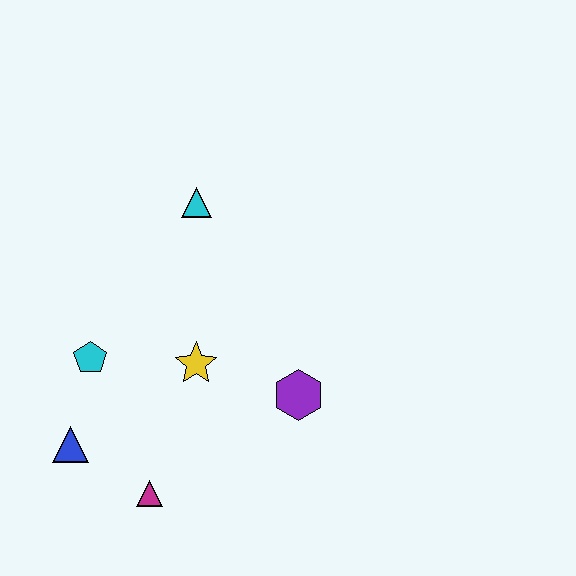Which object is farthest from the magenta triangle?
The cyan triangle is farthest from the magenta triangle.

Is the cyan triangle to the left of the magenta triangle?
No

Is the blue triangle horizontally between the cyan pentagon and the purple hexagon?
No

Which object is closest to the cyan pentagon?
The blue triangle is closest to the cyan pentagon.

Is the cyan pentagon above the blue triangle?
Yes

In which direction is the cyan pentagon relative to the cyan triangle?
The cyan pentagon is below the cyan triangle.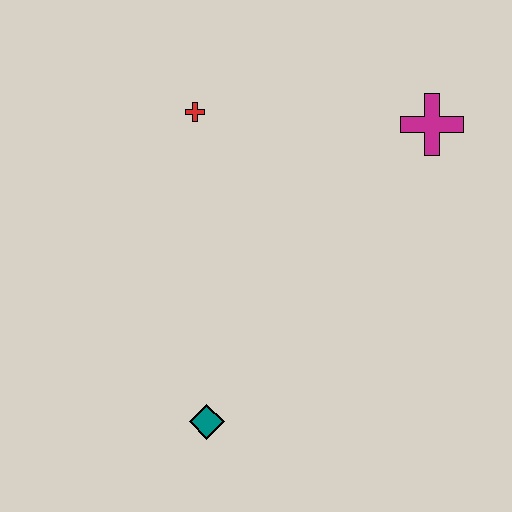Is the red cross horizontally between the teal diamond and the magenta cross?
No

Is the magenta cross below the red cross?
Yes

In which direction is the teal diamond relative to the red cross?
The teal diamond is below the red cross.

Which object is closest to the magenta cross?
The red cross is closest to the magenta cross.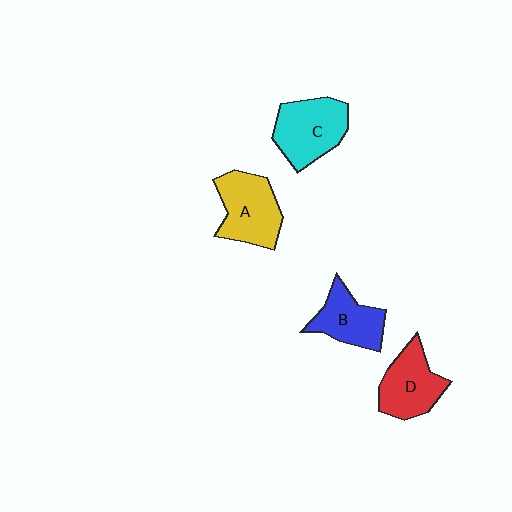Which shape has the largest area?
Shape C (cyan).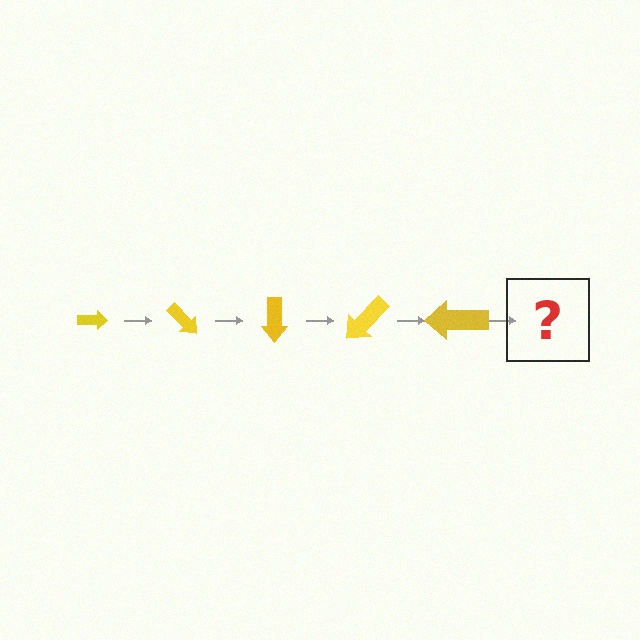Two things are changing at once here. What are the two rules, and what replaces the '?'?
The two rules are that the arrow grows larger each step and it rotates 45 degrees each step. The '?' should be an arrow, larger than the previous one and rotated 225 degrees from the start.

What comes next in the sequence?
The next element should be an arrow, larger than the previous one and rotated 225 degrees from the start.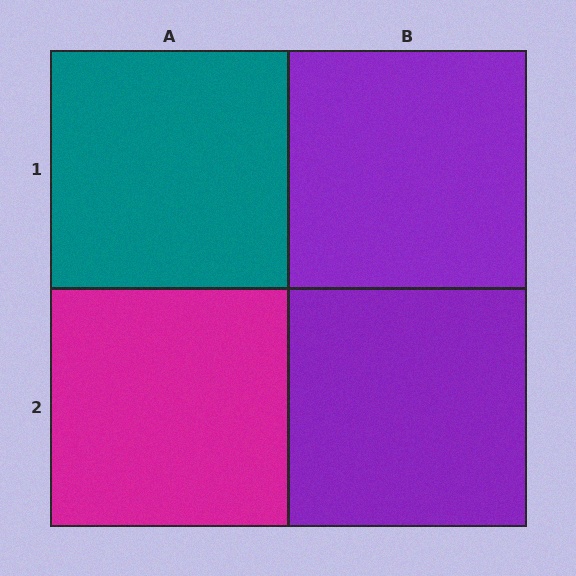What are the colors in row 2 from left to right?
Magenta, purple.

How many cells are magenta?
1 cell is magenta.